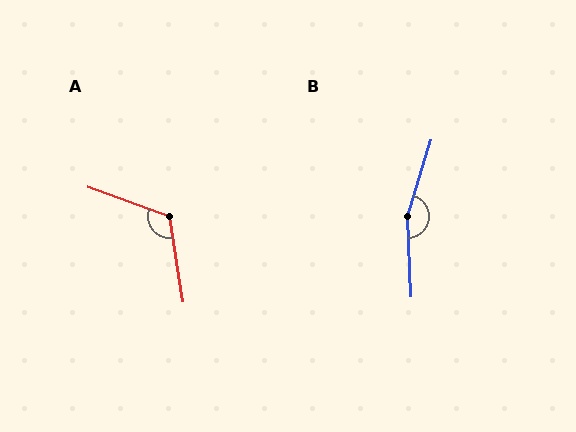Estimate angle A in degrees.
Approximately 119 degrees.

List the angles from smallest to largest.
A (119°), B (160°).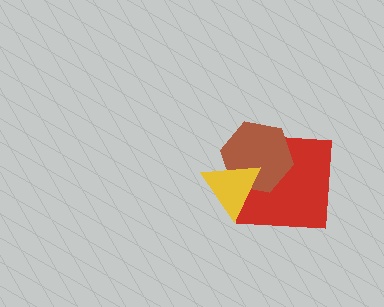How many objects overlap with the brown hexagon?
2 objects overlap with the brown hexagon.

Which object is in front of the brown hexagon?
The yellow triangle is in front of the brown hexagon.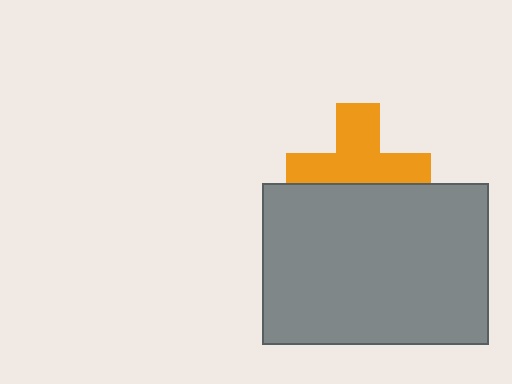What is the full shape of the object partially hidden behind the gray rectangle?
The partially hidden object is an orange cross.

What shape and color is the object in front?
The object in front is a gray rectangle.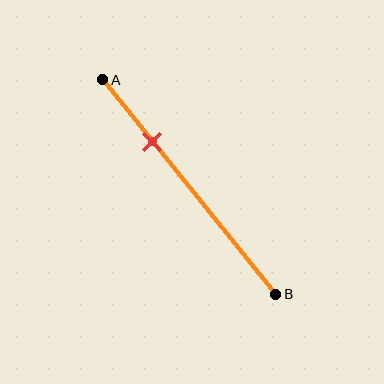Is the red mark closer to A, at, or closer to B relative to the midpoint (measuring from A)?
The red mark is closer to point A than the midpoint of segment AB.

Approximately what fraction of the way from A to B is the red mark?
The red mark is approximately 30% of the way from A to B.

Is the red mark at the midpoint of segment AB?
No, the mark is at about 30% from A, not at the 50% midpoint.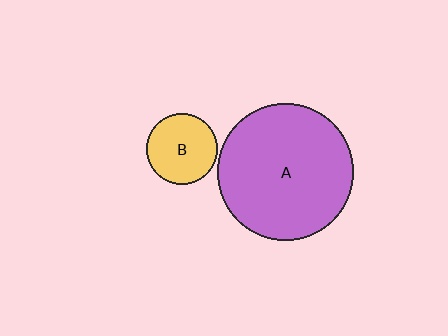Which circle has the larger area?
Circle A (purple).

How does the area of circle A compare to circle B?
Approximately 3.7 times.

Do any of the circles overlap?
No, none of the circles overlap.